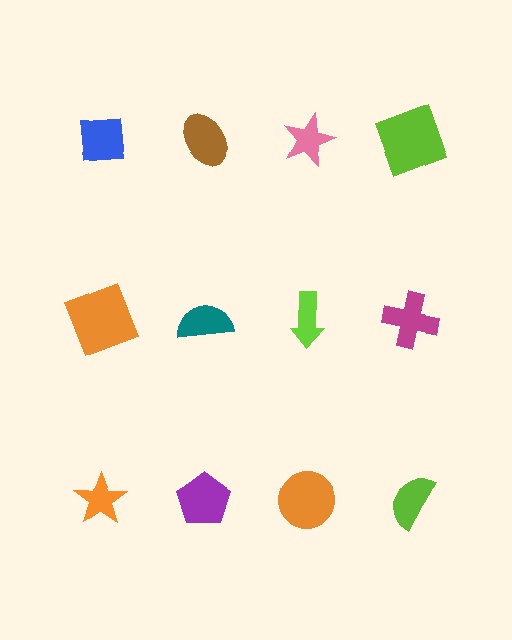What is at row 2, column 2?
A teal semicircle.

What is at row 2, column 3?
A lime arrow.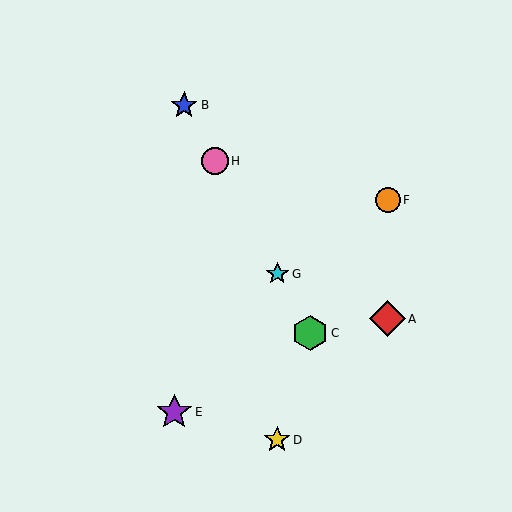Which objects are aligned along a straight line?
Objects B, C, G, H are aligned along a straight line.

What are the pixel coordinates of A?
Object A is at (388, 319).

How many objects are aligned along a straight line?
4 objects (B, C, G, H) are aligned along a straight line.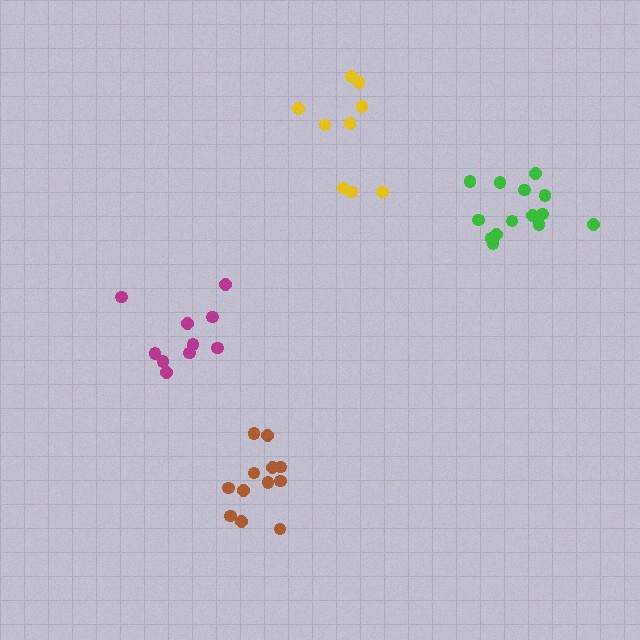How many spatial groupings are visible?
There are 4 spatial groupings.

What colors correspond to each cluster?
The clusters are colored: magenta, brown, yellow, green.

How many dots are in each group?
Group 1: 10 dots, Group 2: 12 dots, Group 3: 9 dots, Group 4: 14 dots (45 total).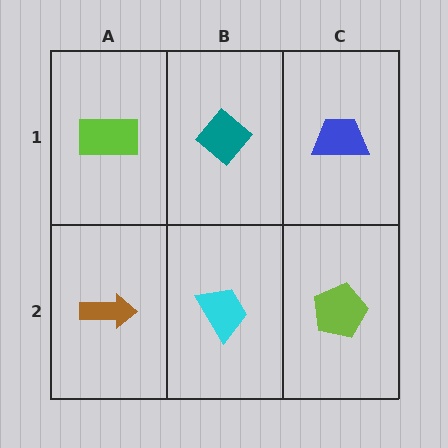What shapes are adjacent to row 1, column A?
A brown arrow (row 2, column A), a teal diamond (row 1, column B).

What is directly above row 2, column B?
A teal diamond.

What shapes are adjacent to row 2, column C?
A blue trapezoid (row 1, column C), a cyan trapezoid (row 2, column B).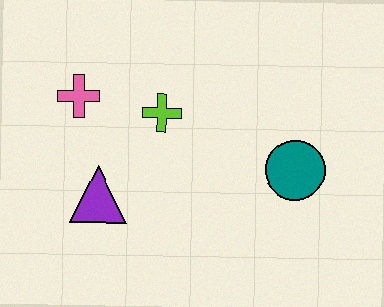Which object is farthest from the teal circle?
The pink cross is farthest from the teal circle.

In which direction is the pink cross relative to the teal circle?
The pink cross is to the left of the teal circle.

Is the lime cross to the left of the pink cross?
No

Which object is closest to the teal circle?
The lime cross is closest to the teal circle.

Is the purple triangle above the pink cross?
No